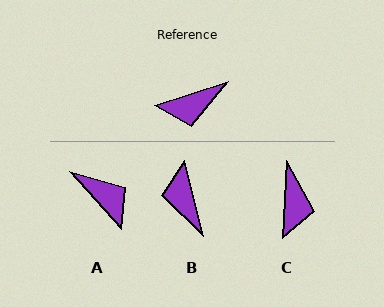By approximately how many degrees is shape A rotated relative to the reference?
Approximately 113 degrees counter-clockwise.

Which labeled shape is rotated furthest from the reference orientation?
A, about 113 degrees away.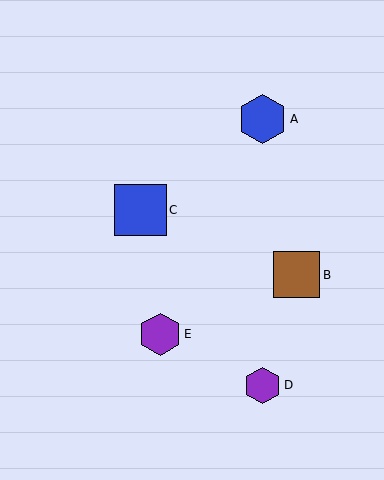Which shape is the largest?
The blue square (labeled C) is the largest.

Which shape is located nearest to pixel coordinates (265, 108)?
The blue hexagon (labeled A) at (263, 119) is nearest to that location.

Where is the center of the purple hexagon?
The center of the purple hexagon is at (160, 334).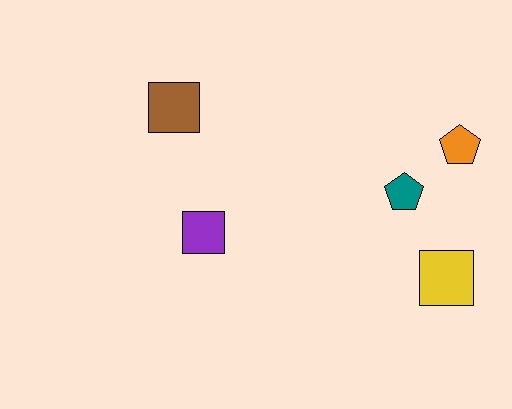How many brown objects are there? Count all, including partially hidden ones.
There is 1 brown object.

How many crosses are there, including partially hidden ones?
There are no crosses.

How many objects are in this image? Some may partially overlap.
There are 5 objects.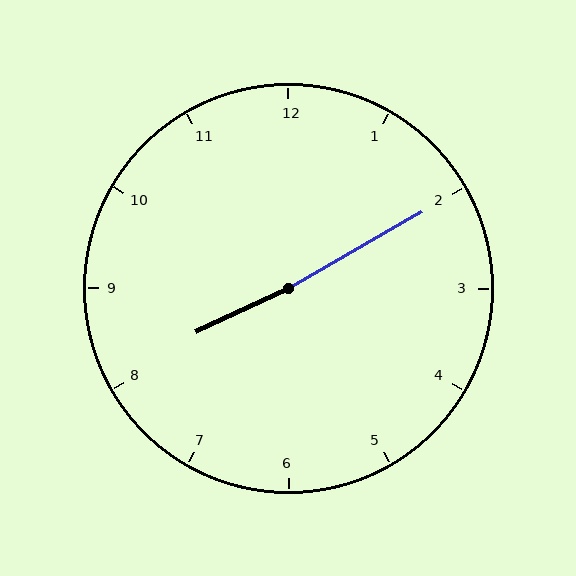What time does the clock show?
8:10.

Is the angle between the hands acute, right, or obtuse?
It is obtuse.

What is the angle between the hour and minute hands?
Approximately 175 degrees.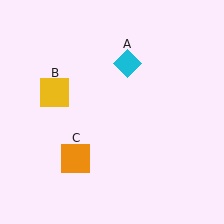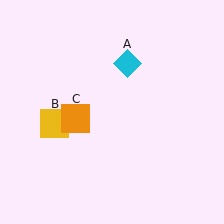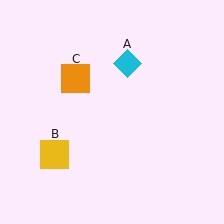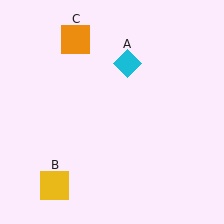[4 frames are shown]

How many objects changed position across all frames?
2 objects changed position: yellow square (object B), orange square (object C).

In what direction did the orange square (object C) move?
The orange square (object C) moved up.